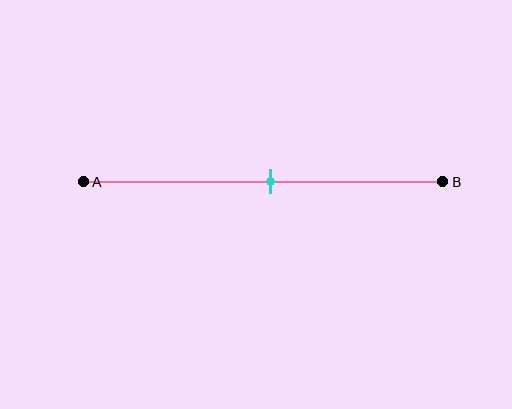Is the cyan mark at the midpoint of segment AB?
Yes, the mark is approximately at the midpoint.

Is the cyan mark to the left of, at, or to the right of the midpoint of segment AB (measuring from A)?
The cyan mark is approximately at the midpoint of segment AB.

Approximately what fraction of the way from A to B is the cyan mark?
The cyan mark is approximately 50% of the way from A to B.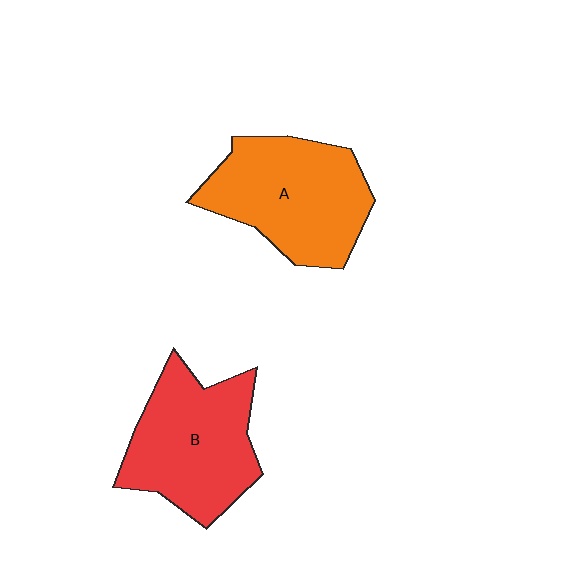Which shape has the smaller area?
Shape B (red).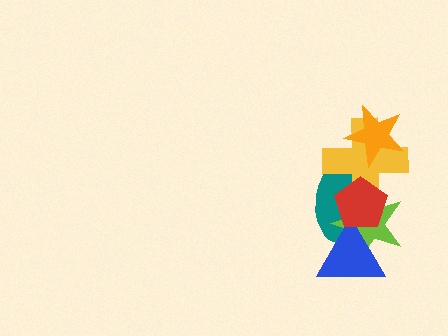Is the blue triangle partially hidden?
Yes, it is partially covered by another shape.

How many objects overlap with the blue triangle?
3 objects overlap with the blue triangle.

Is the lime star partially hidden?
Yes, it is partially covered by another shape.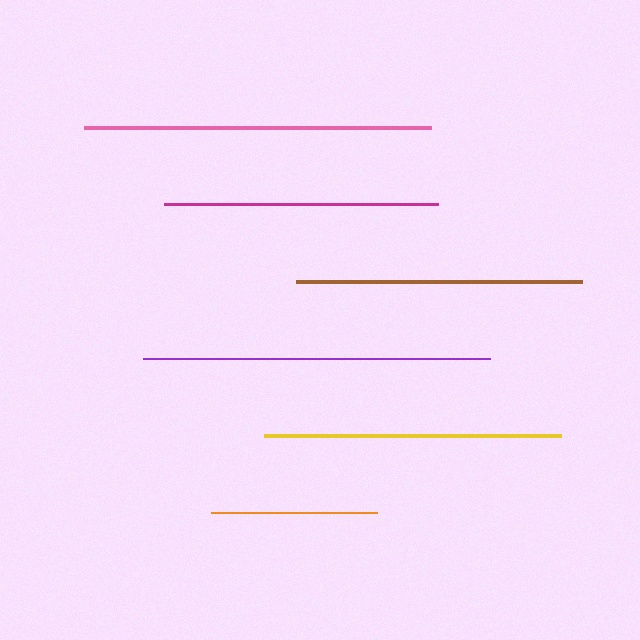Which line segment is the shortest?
The orange line is the shortest at approximately 165 pixels.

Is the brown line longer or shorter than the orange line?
The brown line is longer than the orange line.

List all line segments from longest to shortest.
From longest to shortest: pink, purple, yellow, brown, magenta, orange.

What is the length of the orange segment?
The orange segment is approximately 165 pixels long.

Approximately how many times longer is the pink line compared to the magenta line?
The pink line is approximately 1.3 times the length of the magenta line.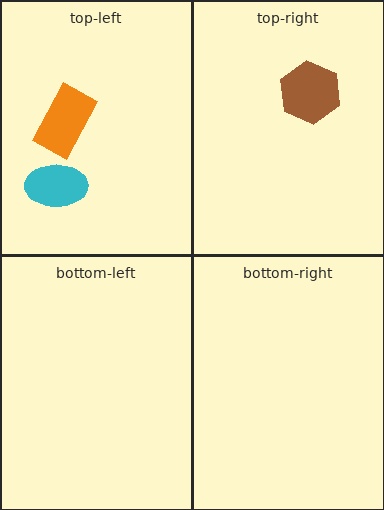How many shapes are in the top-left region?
2.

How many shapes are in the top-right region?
1.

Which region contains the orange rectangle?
The top-left region.